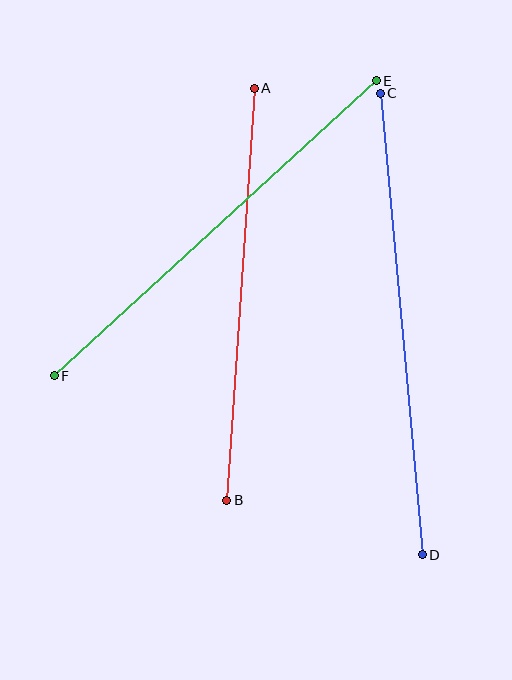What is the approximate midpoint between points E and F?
The midpoint is at approximately (215, 228) pixels.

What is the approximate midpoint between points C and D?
The midpoint is at approximately (401, 324) pixels.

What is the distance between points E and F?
The distance is approximately 437 pixels.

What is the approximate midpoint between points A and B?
The midpoint is at approximately (240, 294) pixels.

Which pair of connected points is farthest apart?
Points C and D are farthest apart.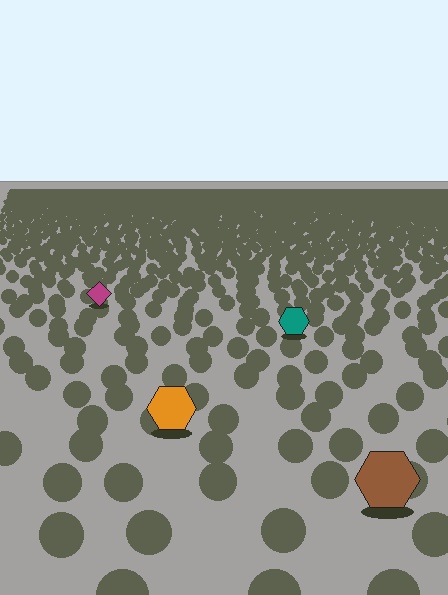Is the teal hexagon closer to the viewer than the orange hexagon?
No. The orange hexagon is closer — you can tell from the texture gradient: the ground texture is coarser near it.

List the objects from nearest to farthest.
From nearest to farthest: the brown hexagon, the orange hexagon, the teal hexagon, the magenta diamond.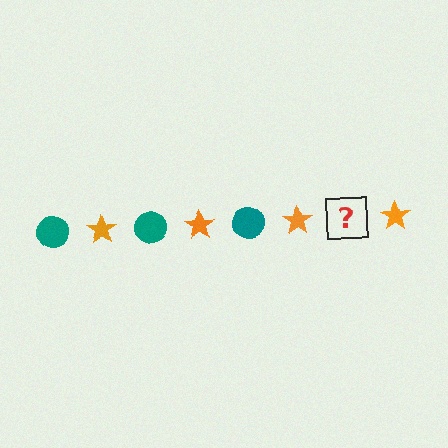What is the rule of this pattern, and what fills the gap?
The rule is that the pattern alternates between teal circle and orange star. The gap should be filled with a teal circle.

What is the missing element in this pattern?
The missing element is a teal circle.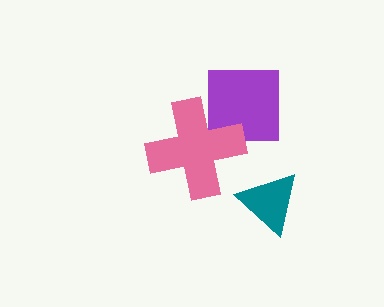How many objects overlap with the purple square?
1 object overlaps with the purple square.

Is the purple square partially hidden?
Yes, it is partially covered by another shape.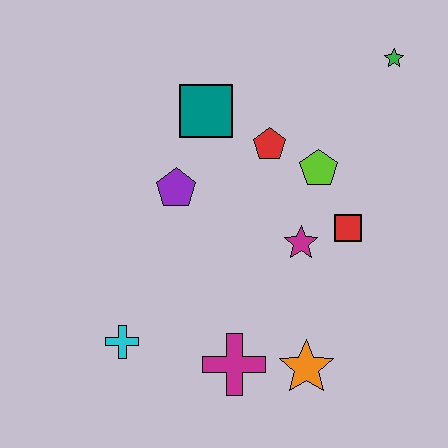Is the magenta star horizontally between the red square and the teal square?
Yes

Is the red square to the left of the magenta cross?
No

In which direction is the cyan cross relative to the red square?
The cyan cross is to the left of the red square.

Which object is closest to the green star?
The lime pentagon is closest to the green star.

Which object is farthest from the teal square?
The orange star is farthest from the teal square.